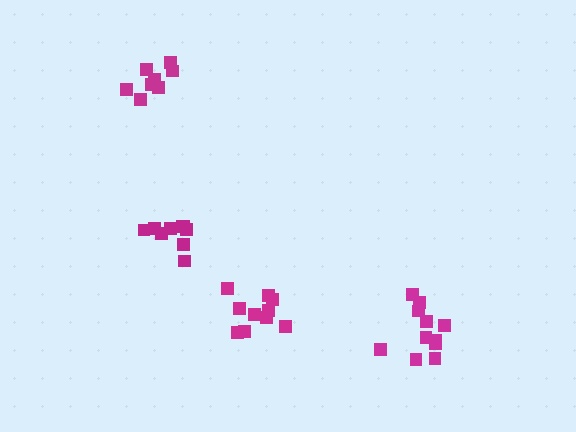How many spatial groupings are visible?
There are 4 spatial groupings.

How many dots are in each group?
Group 1: 10 dots, Group 2: 9 dots, Group 3: 8 dots, Group 4: 11 dots (38 total).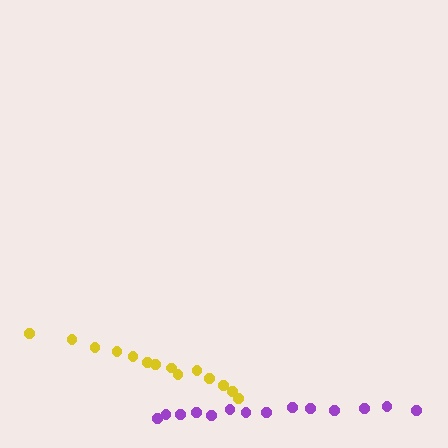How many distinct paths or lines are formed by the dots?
There are 2 distinct paths.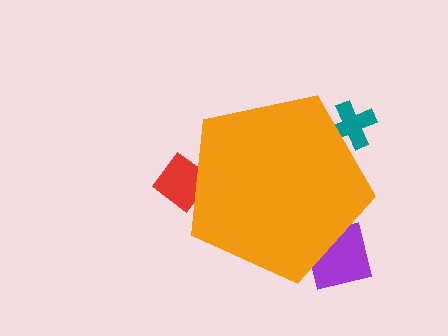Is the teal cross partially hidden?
Yes, the teal cross is partially hidden behind the orange pentagon.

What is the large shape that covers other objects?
An orange pentagon.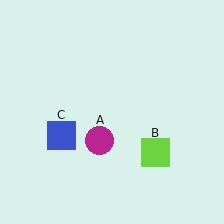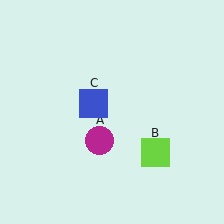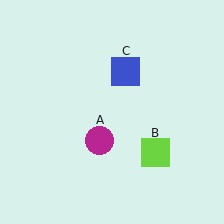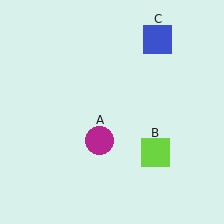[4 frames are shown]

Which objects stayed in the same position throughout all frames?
Magenta circle (object A) and lime square (object B) remained stationary.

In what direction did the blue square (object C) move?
The blue square (object C) moved up and to the right.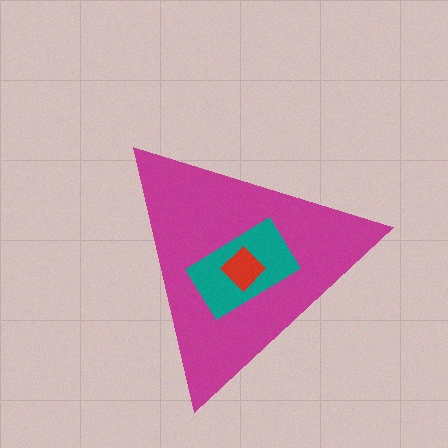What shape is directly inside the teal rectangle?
The red diamond.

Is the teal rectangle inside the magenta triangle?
Yes.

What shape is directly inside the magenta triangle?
The teal rectangle.